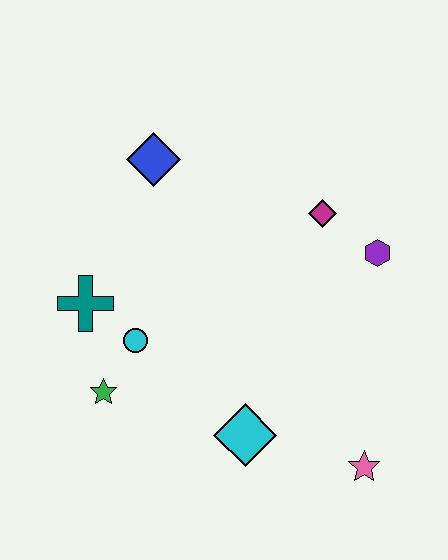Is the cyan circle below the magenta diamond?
Yes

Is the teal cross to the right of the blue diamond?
No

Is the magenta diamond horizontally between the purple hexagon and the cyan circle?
Yes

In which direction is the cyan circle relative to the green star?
The cyan circle is above the green star.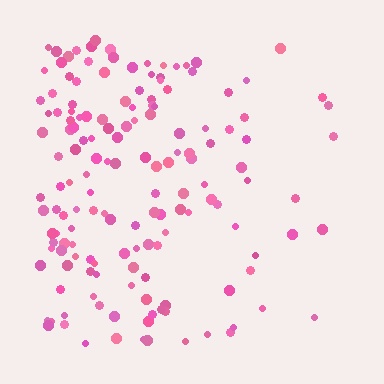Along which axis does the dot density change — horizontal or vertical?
Horizontal.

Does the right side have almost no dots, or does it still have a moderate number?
Still a moderate number, just noticeably fewer than the left.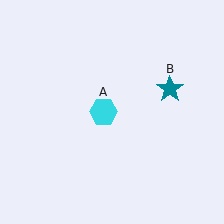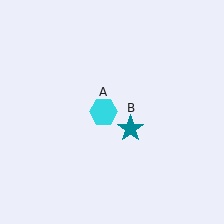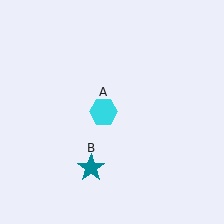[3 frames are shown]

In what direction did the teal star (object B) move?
The teal star (object B) moved down and to the left.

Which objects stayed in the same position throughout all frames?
Cyan hexagon (object A) remained stationary.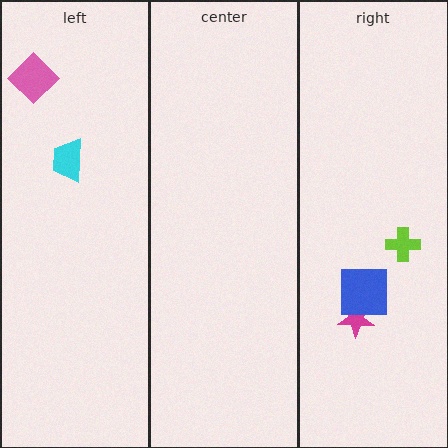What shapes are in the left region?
The cyan trapezoid, the pink diamond.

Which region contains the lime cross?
The right region.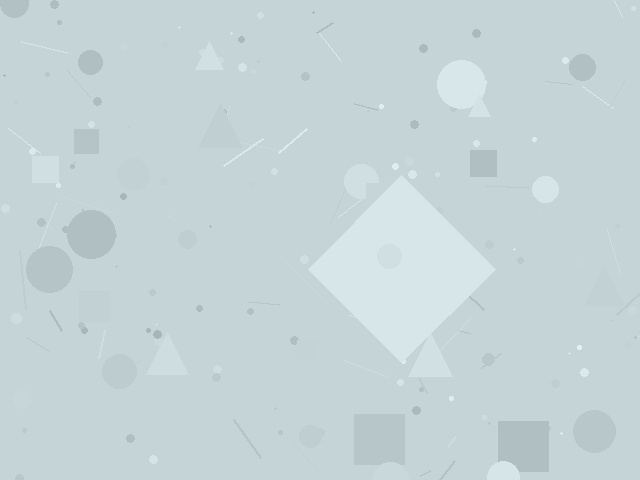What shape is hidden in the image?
A diamond is hidden in the image.